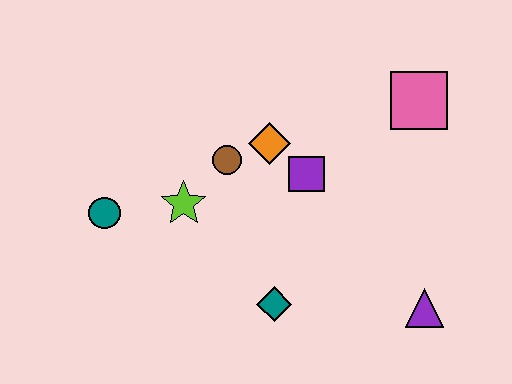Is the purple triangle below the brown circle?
Yes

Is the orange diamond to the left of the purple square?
Yes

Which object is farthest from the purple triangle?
The teal circle is farthest from the purple triangle.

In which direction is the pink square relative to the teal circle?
The pink square is to the right of the teal circle.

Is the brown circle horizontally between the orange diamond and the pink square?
No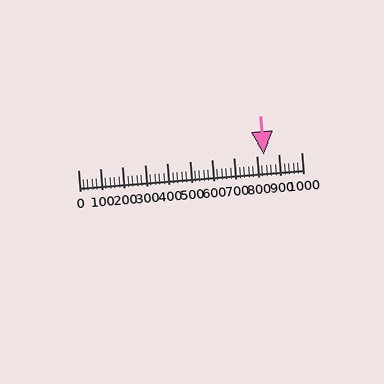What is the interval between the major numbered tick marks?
The major tick marks are spaced 100 units apart.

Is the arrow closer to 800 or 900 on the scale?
The arrow is closer to 800.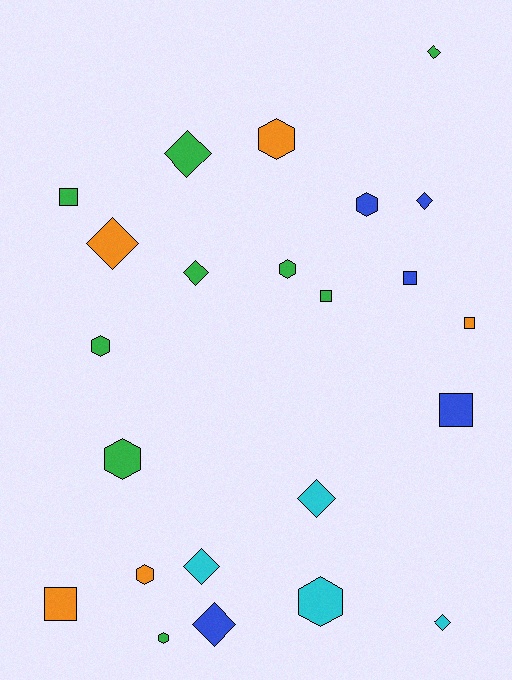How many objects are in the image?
There are 23 objects.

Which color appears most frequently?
Green, with 9 objects.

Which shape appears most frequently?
Diamond, with 9 objects.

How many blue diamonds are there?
There are 2 blue diamonds.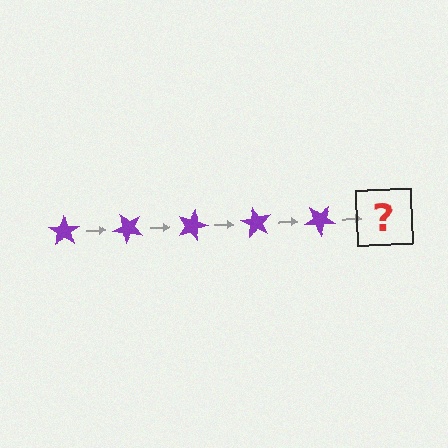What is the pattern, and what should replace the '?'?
The pattern is that the star rotates 45 degrees each step. The '?' should be a purple star rotated 225 degrees.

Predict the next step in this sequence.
The next step is a purple star rotated 225 degrees.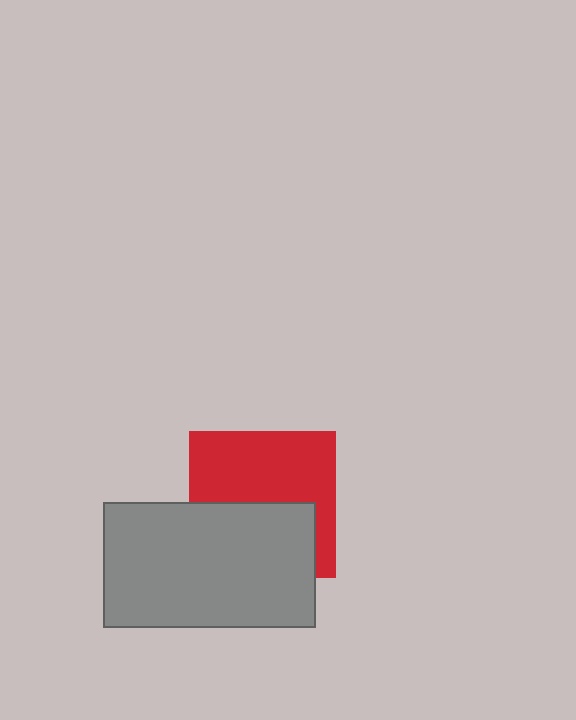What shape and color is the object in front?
The object in front is a gray rectangle.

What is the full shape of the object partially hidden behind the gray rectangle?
The partially hidden object is a red square.